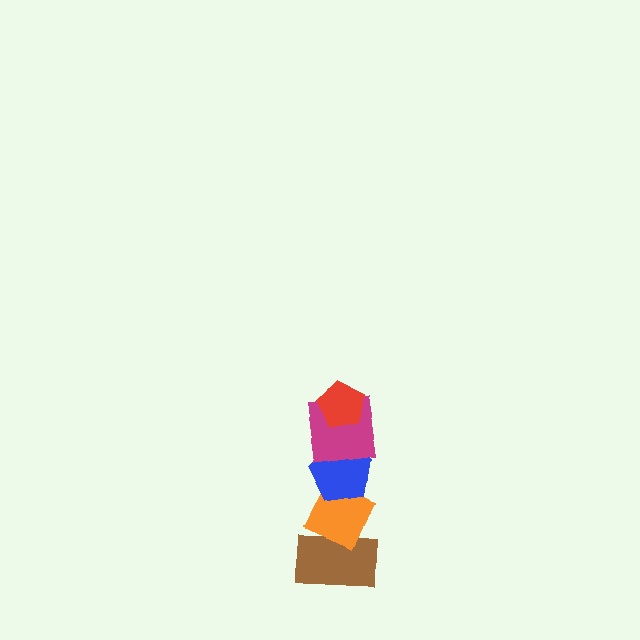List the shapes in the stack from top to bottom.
From top to bottom: the red pentagon, the magenta square, the blue pentagon, the orange diamond, the brown rectangle.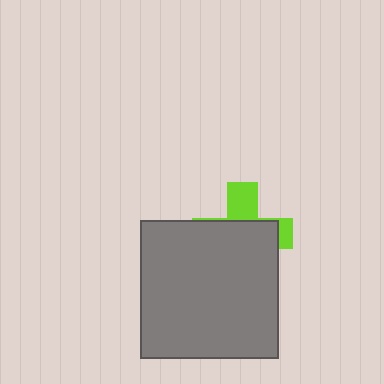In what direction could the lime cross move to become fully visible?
The lime cross could move up. That would shift it out from behind the gray square entirely.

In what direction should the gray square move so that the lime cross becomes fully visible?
The gray square should move down. That is the shortest direction to clear the overlap and leave the lime cross fully visible.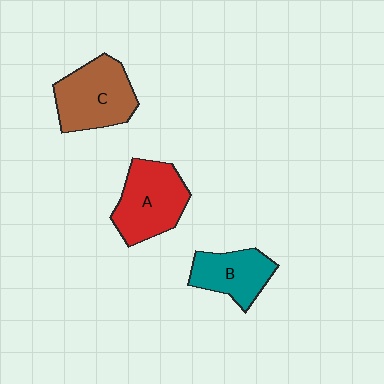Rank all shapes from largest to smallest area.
From largest to smallest: C (brown), A (red), B (teal).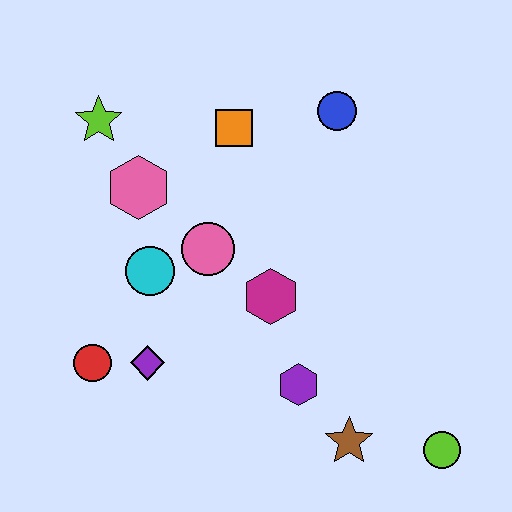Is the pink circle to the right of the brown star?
No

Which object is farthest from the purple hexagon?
The lime star is farthest from the purple hexagon.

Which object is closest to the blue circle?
The orange square is closest to the blue circle.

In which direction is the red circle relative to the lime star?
The red circle is below the lime star.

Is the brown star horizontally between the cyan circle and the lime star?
No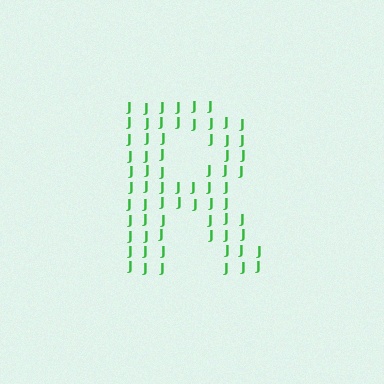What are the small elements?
The small elements are letter J's.